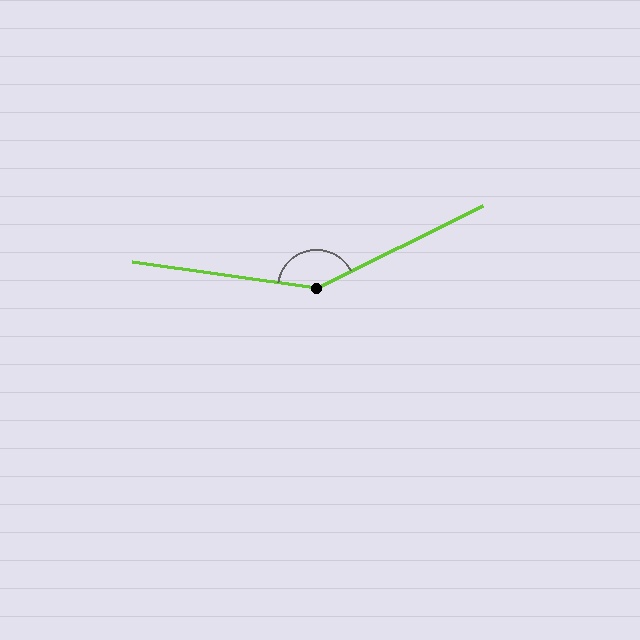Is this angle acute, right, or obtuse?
It is obtuse.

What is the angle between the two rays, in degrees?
Approximately 146 degrees.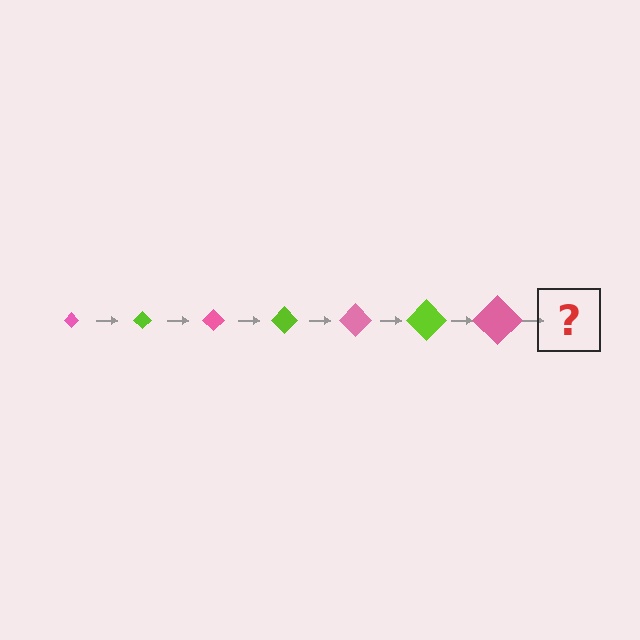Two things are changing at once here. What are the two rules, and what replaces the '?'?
The two rules are that the diamond grows larger each step and the color cycles through pink and lime. The '?' should be a lime diamond, larger than the previous one.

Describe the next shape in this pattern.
It should be a lime diamond, larger than the previous one.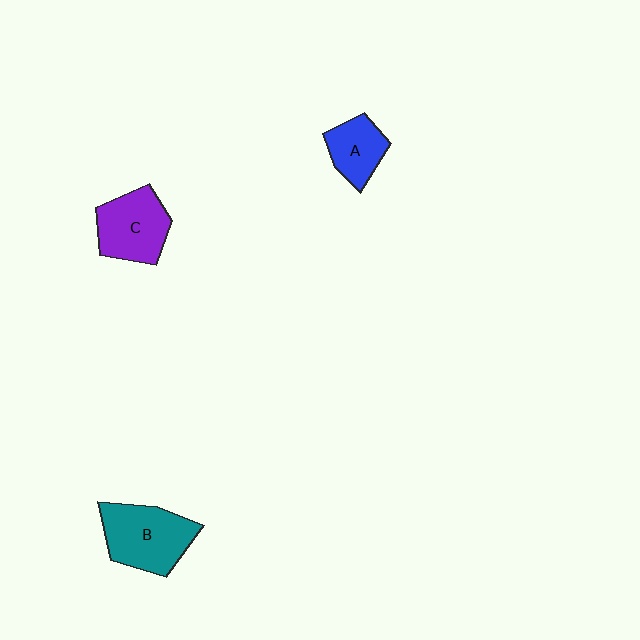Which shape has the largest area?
Shape B (teal).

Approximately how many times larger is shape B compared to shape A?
Approximately 1.7 times.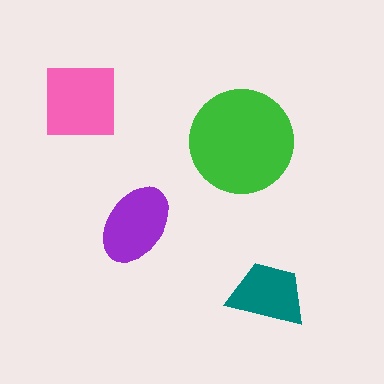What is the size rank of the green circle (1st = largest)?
1st.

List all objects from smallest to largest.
The teal trapezoid, the purple ellipse, the pink square, the green circle.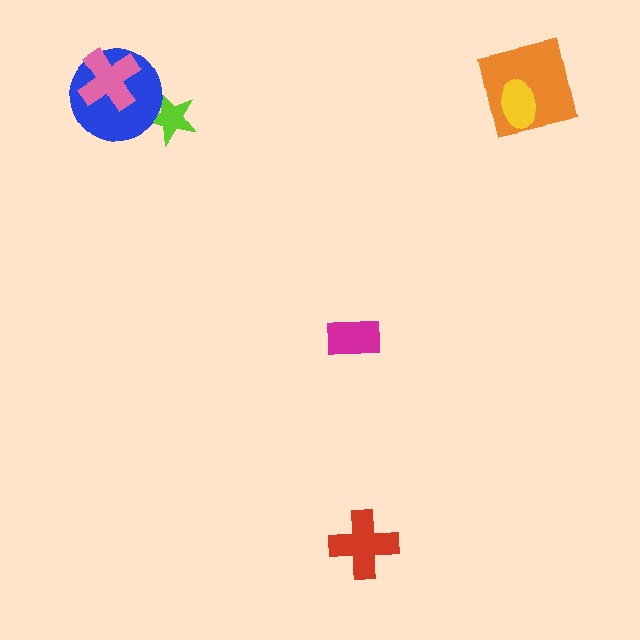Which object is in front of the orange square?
The yellow ellipse is in front of the orange square.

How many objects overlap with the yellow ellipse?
1 object overlaps with the yellow ellipse.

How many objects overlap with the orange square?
1 object overlaps with the orange square.